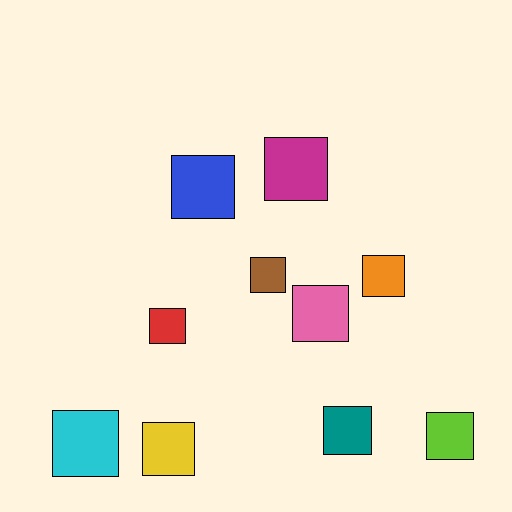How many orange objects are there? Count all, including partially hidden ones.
There is 1 orange object.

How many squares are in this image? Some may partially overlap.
There are 10 squares.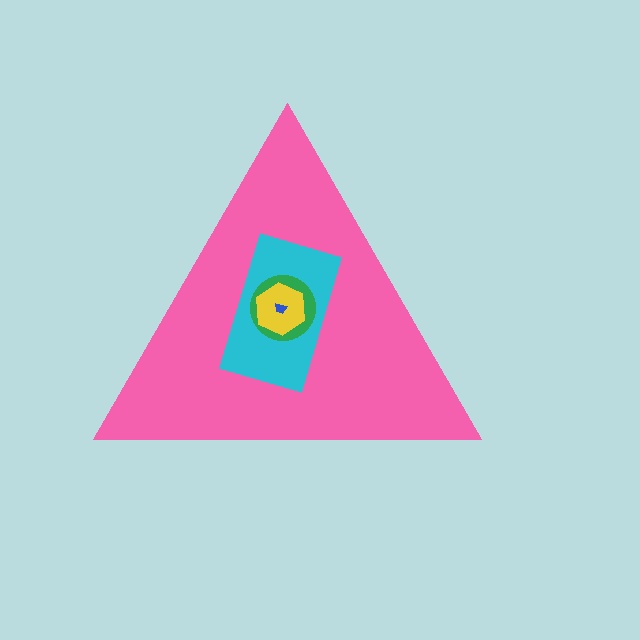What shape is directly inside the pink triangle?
The cyan rectangle.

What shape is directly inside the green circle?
The yellow hexagon.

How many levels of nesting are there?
5.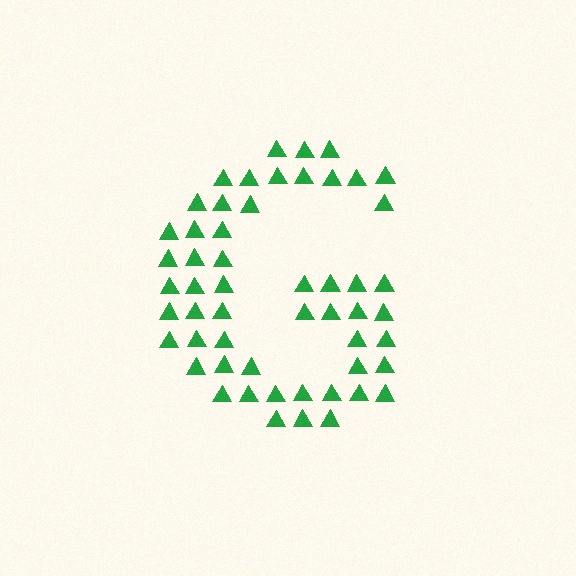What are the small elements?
The small elements are triangles.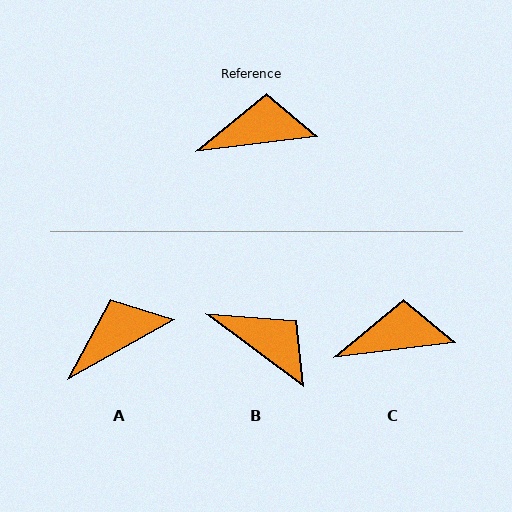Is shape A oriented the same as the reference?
No, it is off by about 23 degrees.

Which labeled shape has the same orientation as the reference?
C.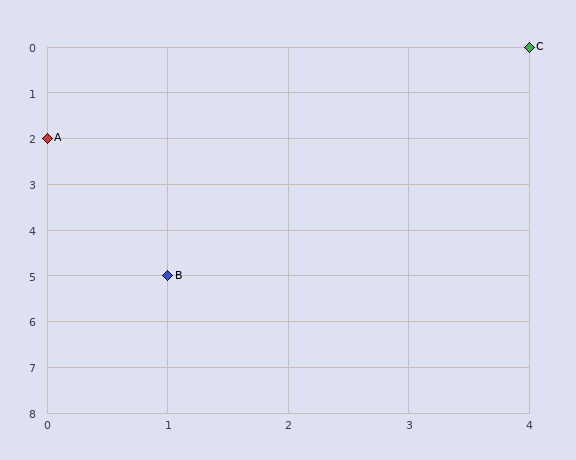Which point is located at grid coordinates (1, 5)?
Point B is at (1, 5).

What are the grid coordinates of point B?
Point B is at grid coordinates (1, 5).